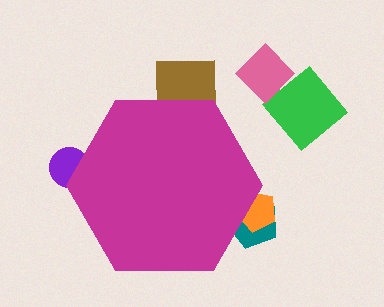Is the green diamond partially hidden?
No, the green diamond is fully visible.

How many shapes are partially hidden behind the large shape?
4 shapes are partially hidden.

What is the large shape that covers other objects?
A magenta hexagon.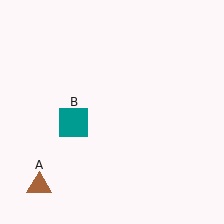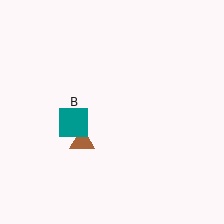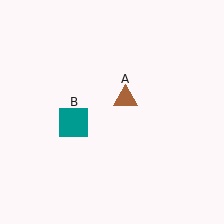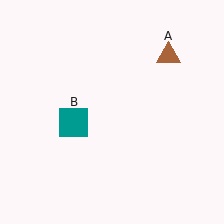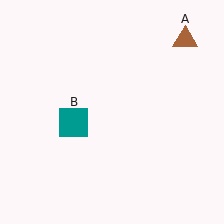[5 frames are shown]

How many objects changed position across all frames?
1 object changed position: brown triangle (object A).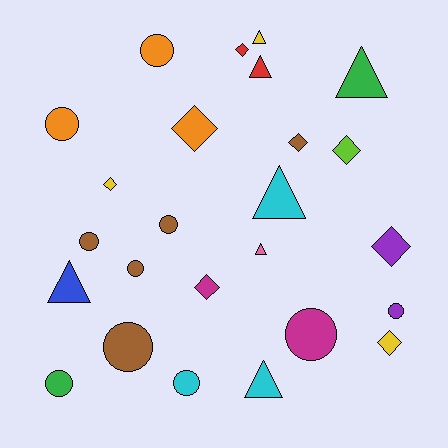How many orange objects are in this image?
There are 3 orange objects.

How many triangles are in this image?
There are 7 triangles.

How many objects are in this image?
There are 25 objects.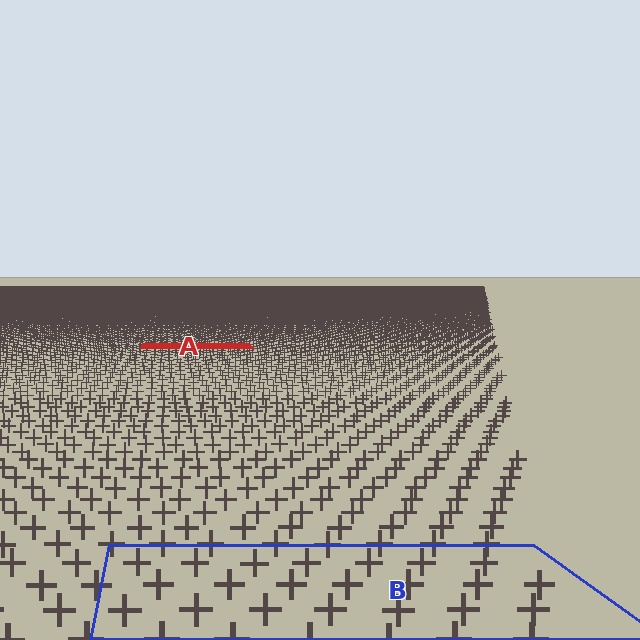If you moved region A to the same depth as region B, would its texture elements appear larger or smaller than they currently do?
They would appear larger. At a closer depth, the same texture elements are projected at a bigger on-screen size.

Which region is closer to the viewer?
Region B is closer. The texture elements there are larger and more spread out.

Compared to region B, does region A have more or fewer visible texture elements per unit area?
Region A has more texture elements per unit area — they are packed more densely because it is farther away.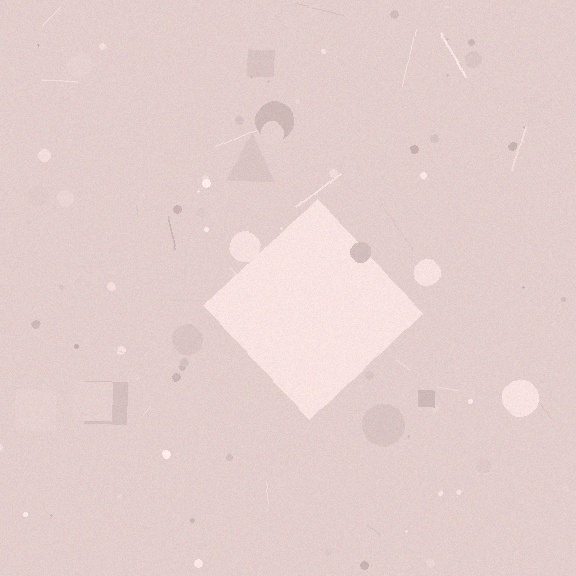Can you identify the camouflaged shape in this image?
The camouflaged shape is a diamond.